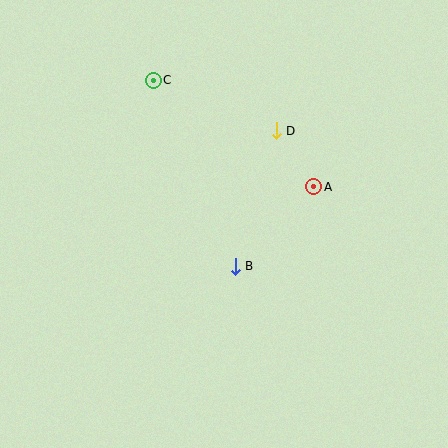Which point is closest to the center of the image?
Point B at (235, 266) is closest to the center.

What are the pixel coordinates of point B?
Point B is at (235, 266).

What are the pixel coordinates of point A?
Point A is at (314, 187).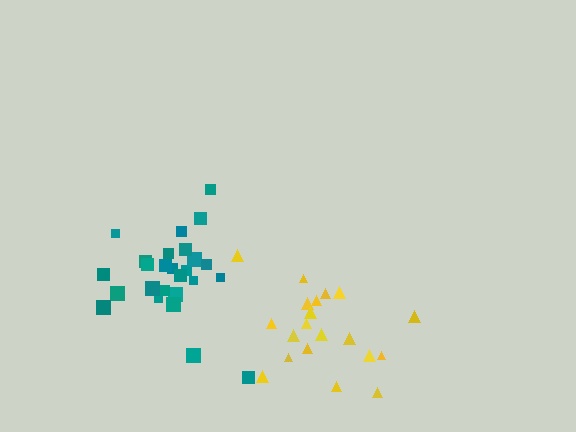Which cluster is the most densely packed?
Yellow.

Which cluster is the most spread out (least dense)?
Teal.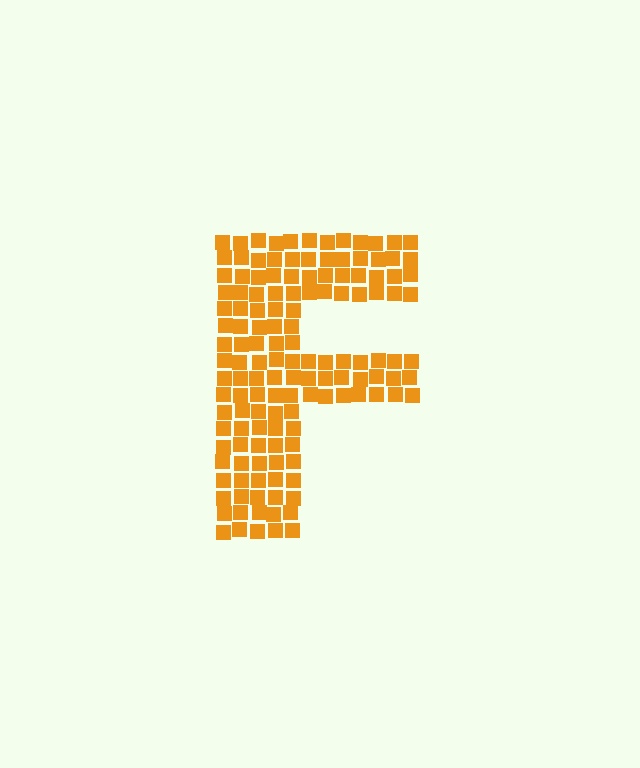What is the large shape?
The large shape is the letter F.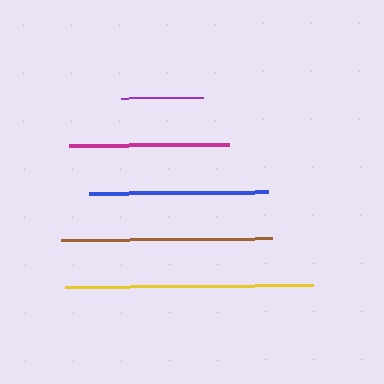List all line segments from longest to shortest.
From longest to shortest: yellow, brown, blue, magenta, purple.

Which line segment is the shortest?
The purple line is the shortest at approximately 82 pixels.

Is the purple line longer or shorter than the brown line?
The brown line is longer than the purple line.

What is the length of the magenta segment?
The magenta segment is approximately 160 pixels long.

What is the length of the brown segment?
The brown segment is approximately 212 pixels long.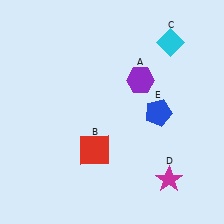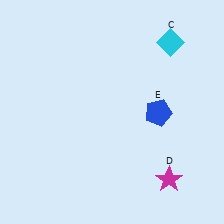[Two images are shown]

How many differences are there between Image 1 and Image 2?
There are 2 differences between the two images.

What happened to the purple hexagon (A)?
The purple hexagon (A) was removed in Image 2. It was in the top-right area of Image 1.